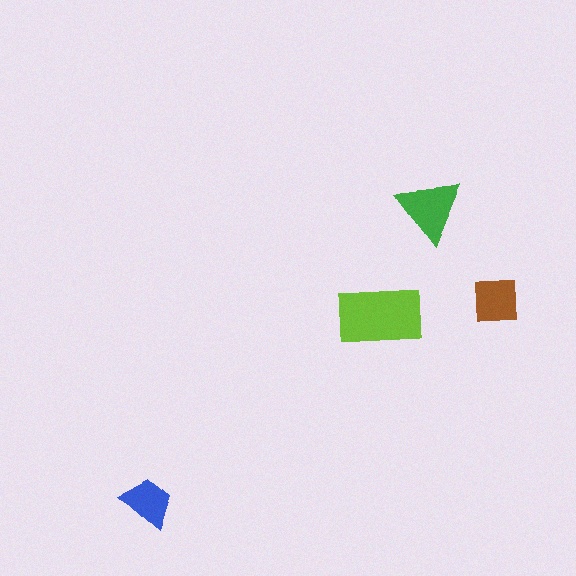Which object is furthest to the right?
The brown square is rightmost.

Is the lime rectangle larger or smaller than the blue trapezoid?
Larger.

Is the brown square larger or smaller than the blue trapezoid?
Larger.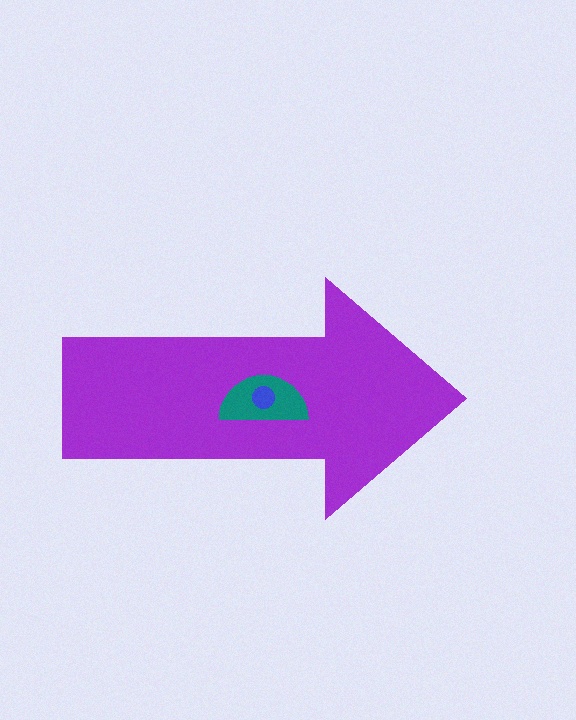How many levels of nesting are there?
3.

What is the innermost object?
The blue circle.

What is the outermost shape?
The purple arrow.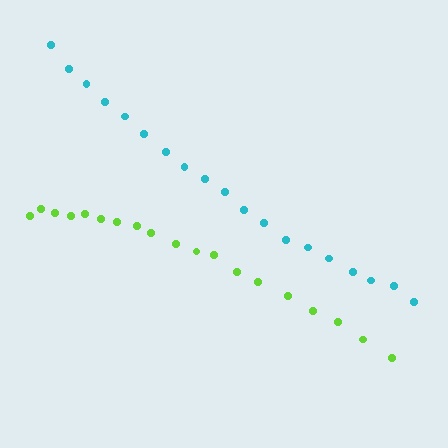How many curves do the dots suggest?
There are 2 distinct paths.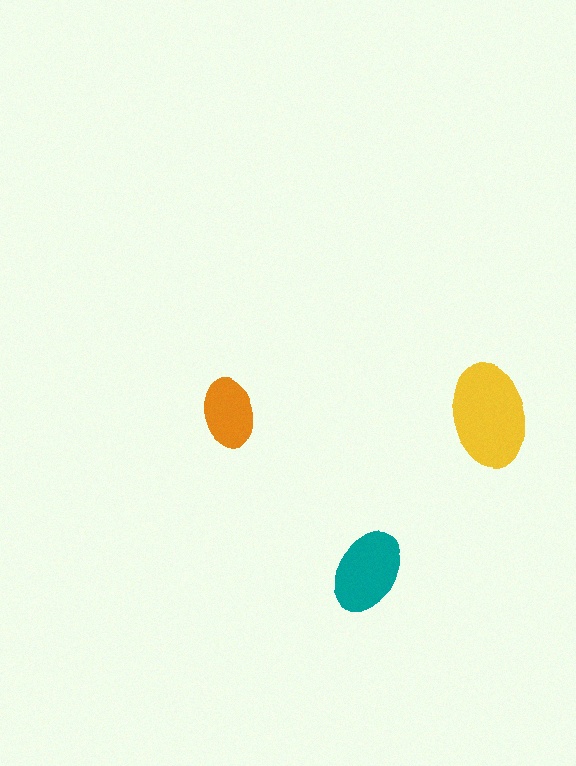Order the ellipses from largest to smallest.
the yellow one, the teal one, the orange one.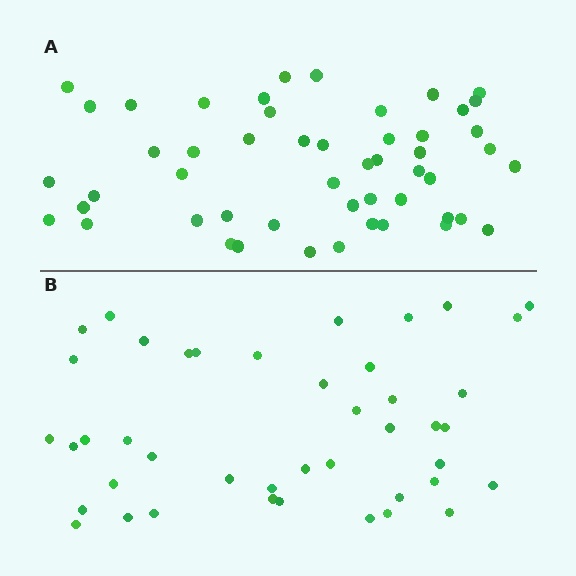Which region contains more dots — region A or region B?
Region A (the top region) has more dots.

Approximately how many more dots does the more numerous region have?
Region A has roughly 8 or so more dots than region B.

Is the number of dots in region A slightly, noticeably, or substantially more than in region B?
Region A has only slightly more — the two regions are fairly close. The ratio is roughly 1.2 to 1.